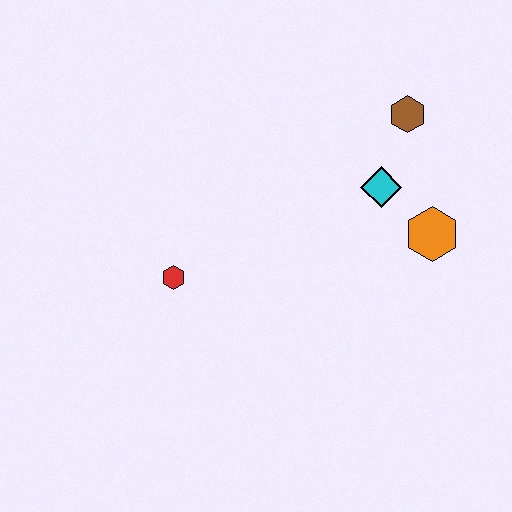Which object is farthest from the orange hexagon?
The red hexagon is farthest from the orange hexagon.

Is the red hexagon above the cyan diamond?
No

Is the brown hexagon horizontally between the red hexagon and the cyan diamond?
No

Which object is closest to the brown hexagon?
The cyan diamond is closest to the brown hexagon.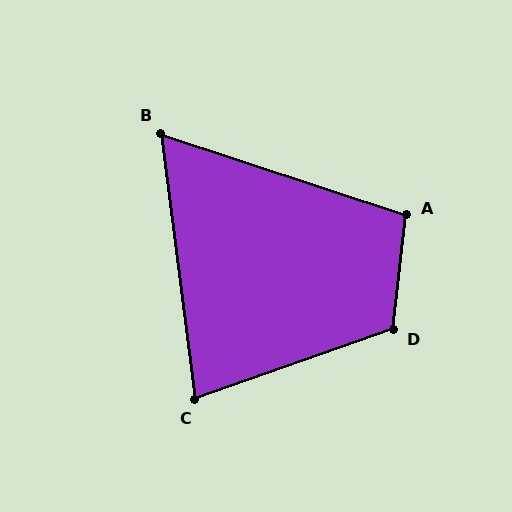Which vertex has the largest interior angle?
D, at approximately 116 degrees.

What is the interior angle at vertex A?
Approximately 102 degrees (obtuse).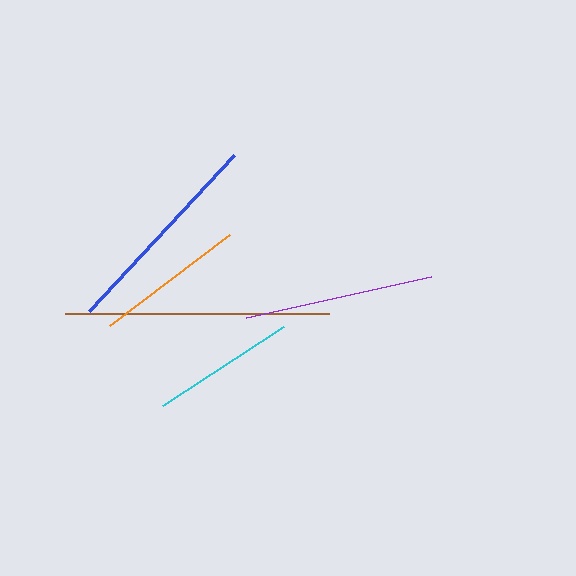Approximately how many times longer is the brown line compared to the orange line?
The brown line is approximately 1.8 times the length of the orange line.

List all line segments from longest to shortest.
From longest to shortest: brown, blue, purple, orange, cyan.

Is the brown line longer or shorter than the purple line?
The brown line is longer than the purple line.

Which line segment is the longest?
The brown line is the longest at approximately 264 pixels.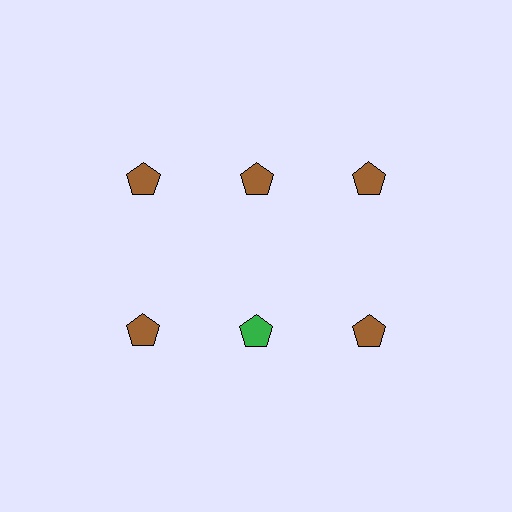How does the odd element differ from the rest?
It has a different color: green instead of brown.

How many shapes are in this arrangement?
There are 6 shapes arranged in a grid pattern.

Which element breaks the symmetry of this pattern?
The green pentagon in the second row, second from left column breaks the symmetry. All other shapes are brown pentagons.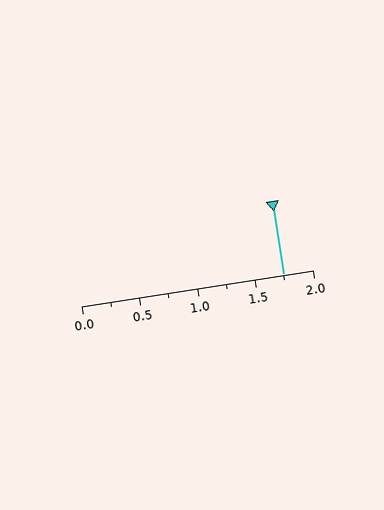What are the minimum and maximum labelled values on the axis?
The axis runs from 0.0 to 2.0.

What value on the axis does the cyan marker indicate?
The marker indicates approximately 1.75.